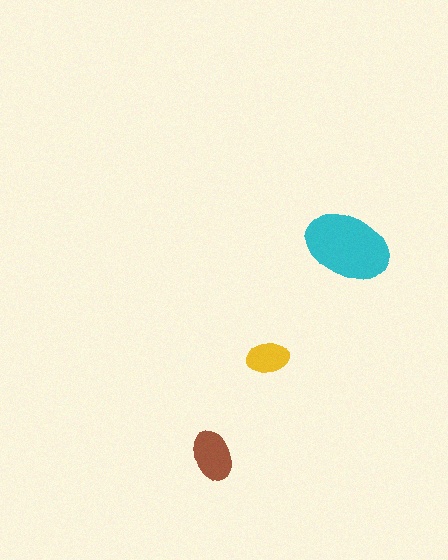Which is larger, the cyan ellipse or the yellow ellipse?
The cyan one.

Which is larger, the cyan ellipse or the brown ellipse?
The cyan one.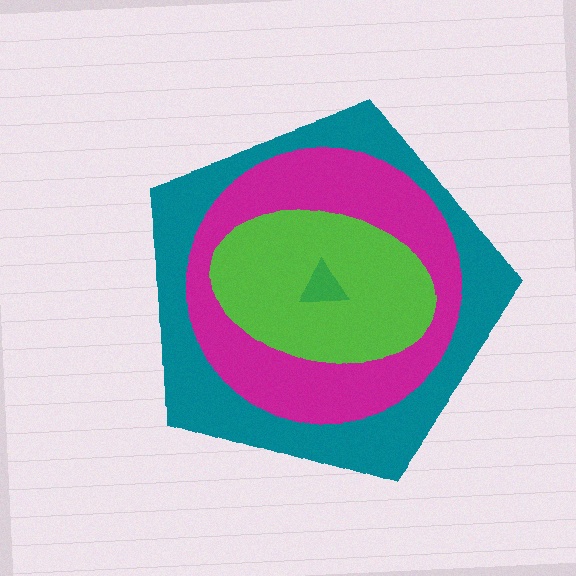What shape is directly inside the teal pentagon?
The magenta circle.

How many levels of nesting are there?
4.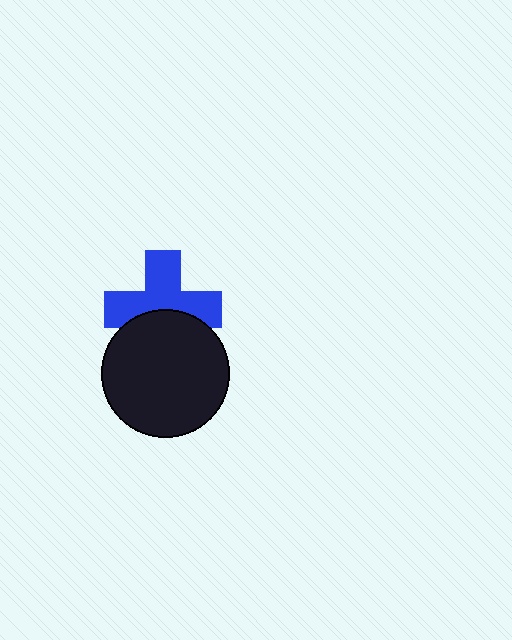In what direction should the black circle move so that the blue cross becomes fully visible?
The black circle should move down. That is the shortest direction to clear the overlap and leave the blue cross fully visible.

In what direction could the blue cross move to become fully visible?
The blue cross could move up. That would shift it out from behind the black circle entirely.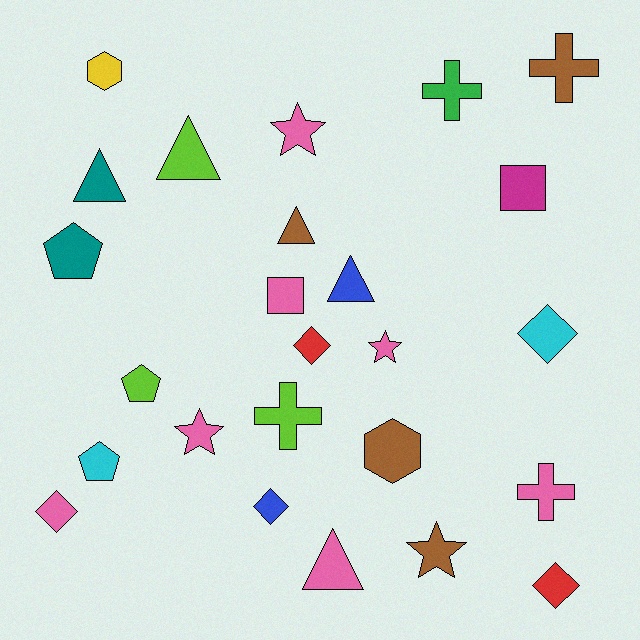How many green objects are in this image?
There is 1 green object.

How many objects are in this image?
There are 25 objects.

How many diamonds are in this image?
There are 5 diamonds.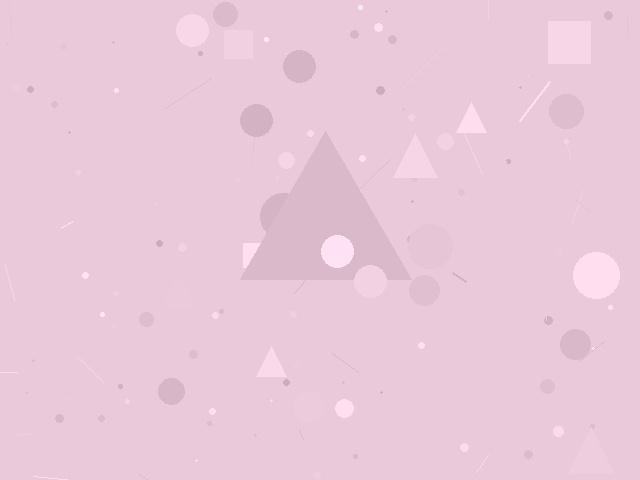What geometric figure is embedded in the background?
A triangle is embedded in the background.